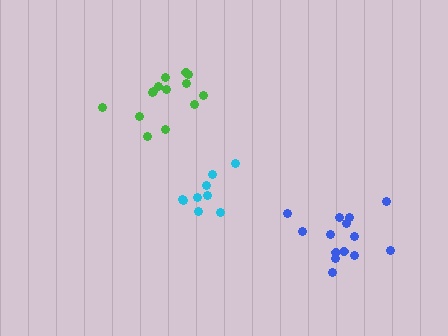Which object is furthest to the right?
The blue cluster is rightmost.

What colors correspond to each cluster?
The clusters are colored: cyan, green, blue.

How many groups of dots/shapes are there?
There are 3 groups.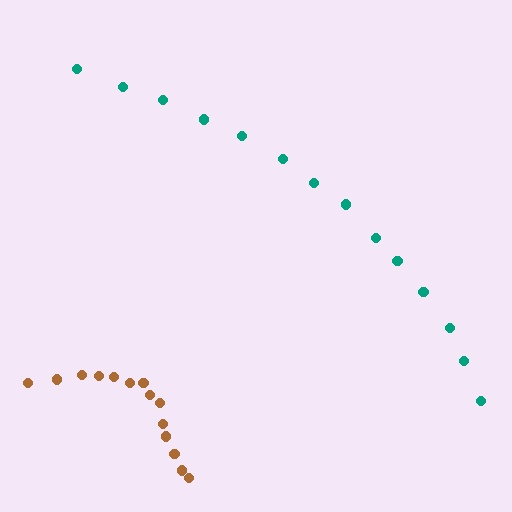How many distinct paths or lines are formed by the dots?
There are 2 distinct paths.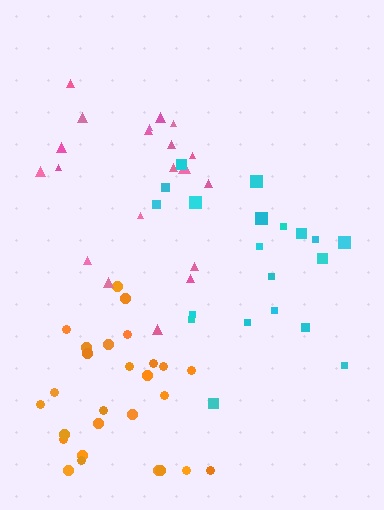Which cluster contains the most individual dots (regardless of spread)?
Orange (27).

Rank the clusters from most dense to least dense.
orange, pink, cyan.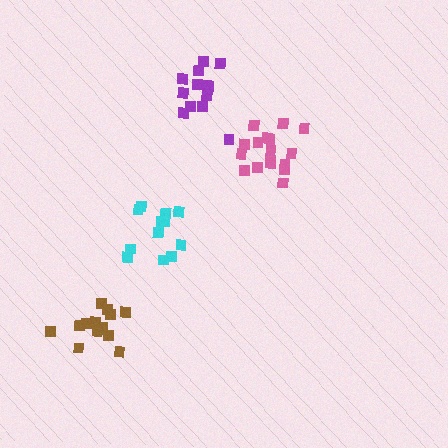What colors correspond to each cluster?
The clusters are colored: cyan, purple, pink, brown.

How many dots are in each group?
Group 1: 12 dots, Group 2: 12 dots, Group 3: 17 dots, Group 4: 15 dots (56 total).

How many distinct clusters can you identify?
There are 4 distinct clusters.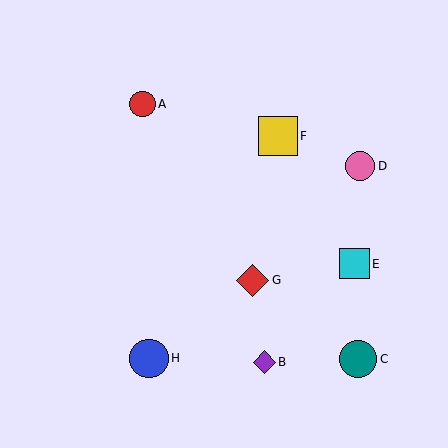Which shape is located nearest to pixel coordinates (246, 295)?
The red diamond (labeled G) at (252, 280) is nearest to that location.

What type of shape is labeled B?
Shape B is a purple diamond.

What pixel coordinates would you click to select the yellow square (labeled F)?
Click at (278, 136) to select the yellow square F.